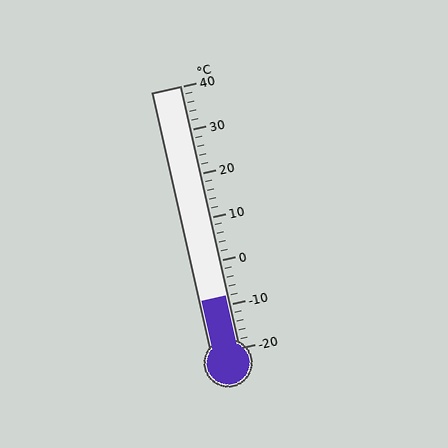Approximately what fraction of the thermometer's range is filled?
The thermometer is filled to approximately 20% of its range.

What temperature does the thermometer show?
The thermometer shows approximately -8°C.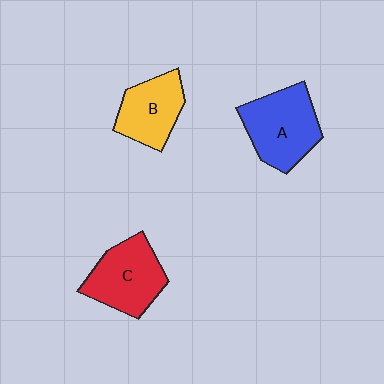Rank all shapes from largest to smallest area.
From largest to smallest: A (blue), C (red), B (yellow).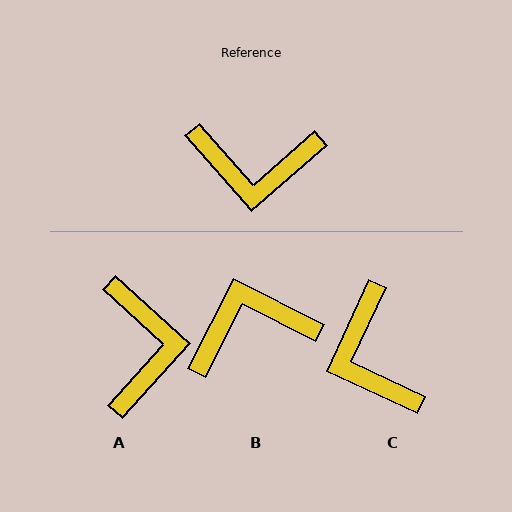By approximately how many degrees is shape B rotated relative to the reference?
Approximately 158 degrees clockwise.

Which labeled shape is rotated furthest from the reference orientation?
B, about 158 degrees away.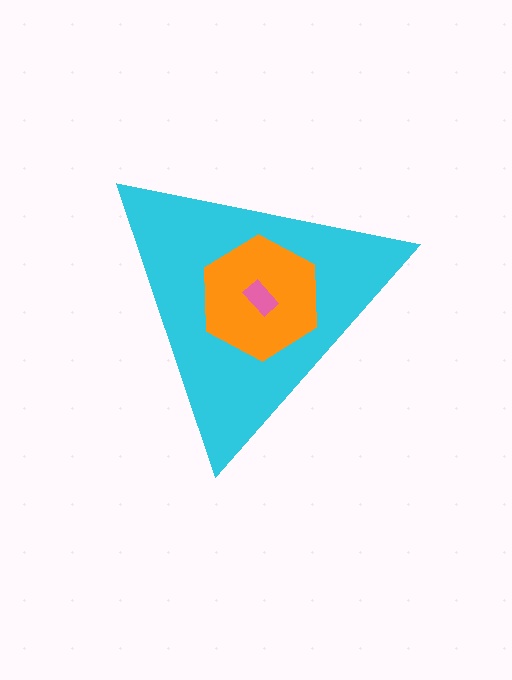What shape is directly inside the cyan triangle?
The orange hexagon.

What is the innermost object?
The pink rectangle.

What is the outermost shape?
The cyan triangle.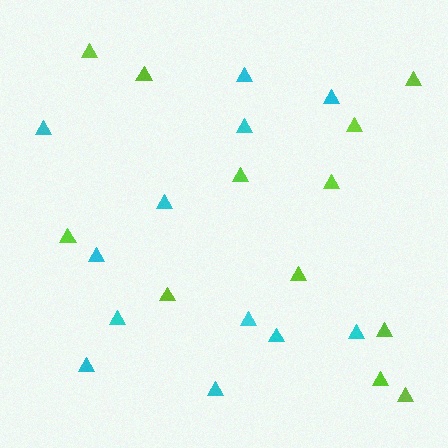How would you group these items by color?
There are 2 groups: one group of cyan triangles (12) and one group of lime triangles (12).